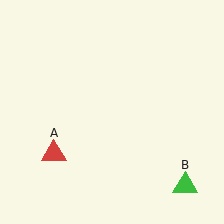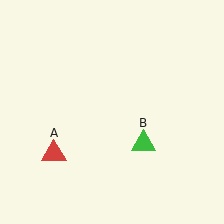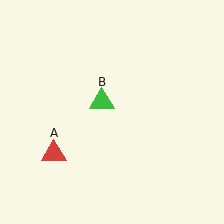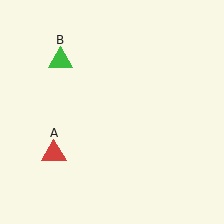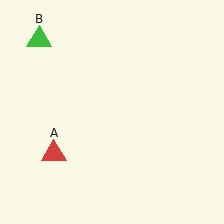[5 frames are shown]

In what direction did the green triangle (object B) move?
The green triangle (object B) moved up and to the left.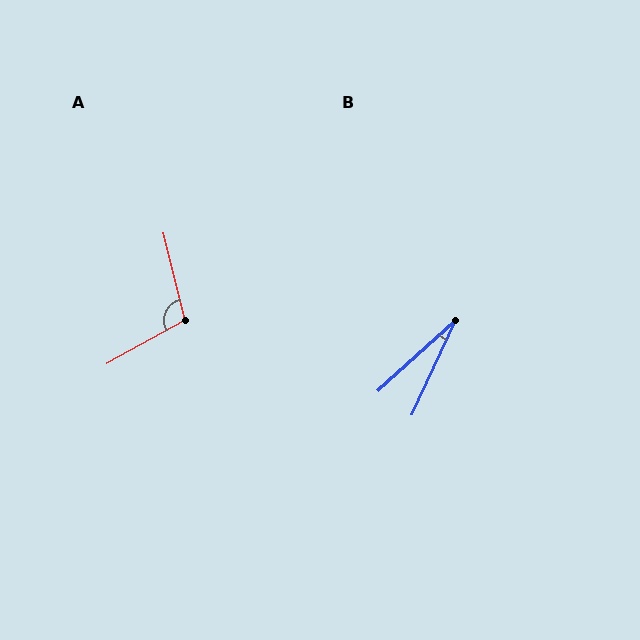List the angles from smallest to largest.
B (23°), A (105°).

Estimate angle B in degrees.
Approximately 23 degrees.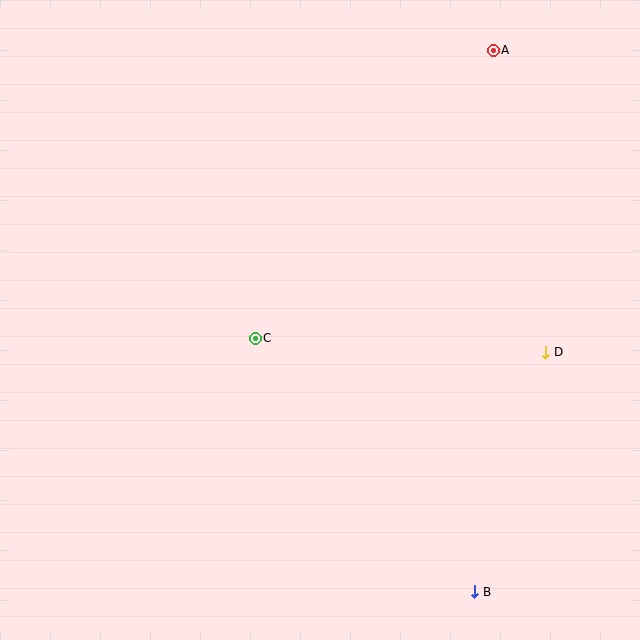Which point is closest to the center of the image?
Point C at (255, 338) is closest to the center.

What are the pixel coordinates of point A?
Point A is at (493, 50).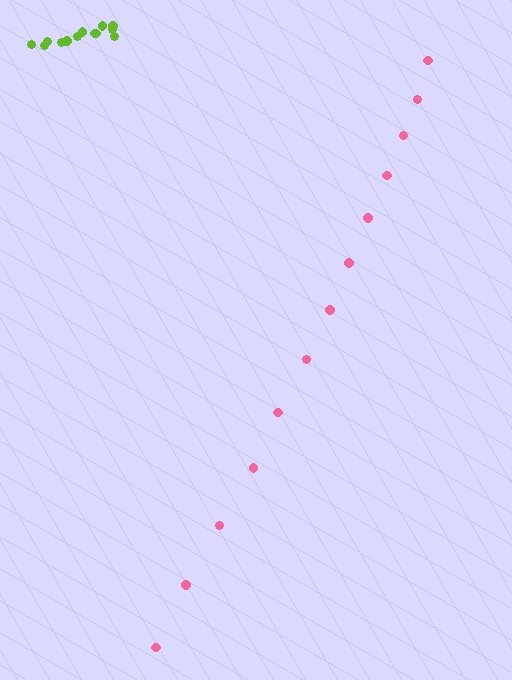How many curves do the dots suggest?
There are 2 distinct paths.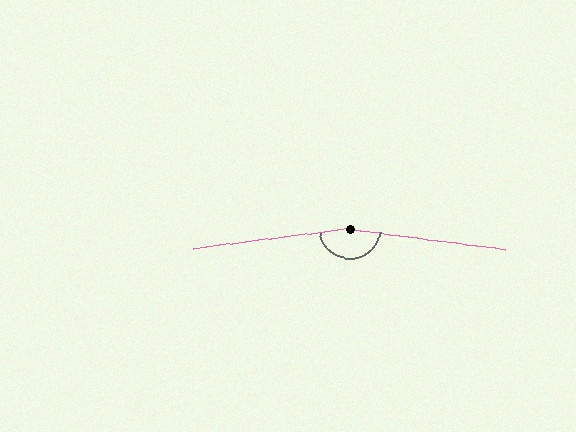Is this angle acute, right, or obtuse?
It is obtuse.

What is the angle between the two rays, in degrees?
Approximately 165 degrees.